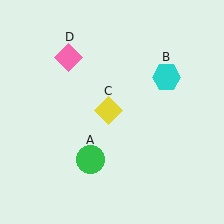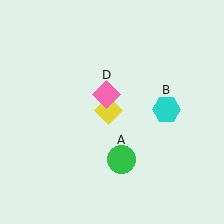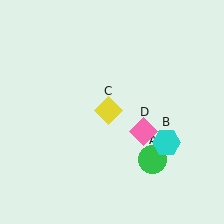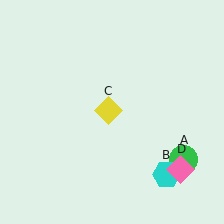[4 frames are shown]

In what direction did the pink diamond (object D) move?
The pink diamond (object D) moved down and to the right.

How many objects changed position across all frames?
3 objects changed position: green circle (object A), cyan hexagon (object B), pink diamond (object D).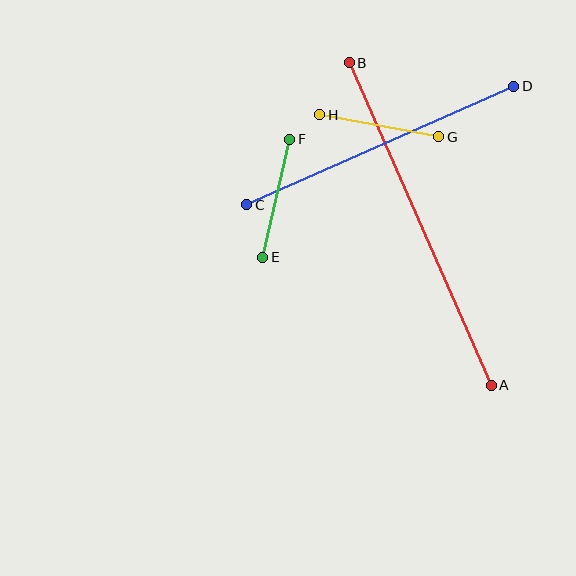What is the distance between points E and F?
The distance is approximately 121 pixels.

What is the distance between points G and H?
The distance is approximately 121 pixels.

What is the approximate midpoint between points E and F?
The midpoint is at approximately (276, 198) pixels.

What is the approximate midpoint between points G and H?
The midpoint is at approximately (379, 126) pixels.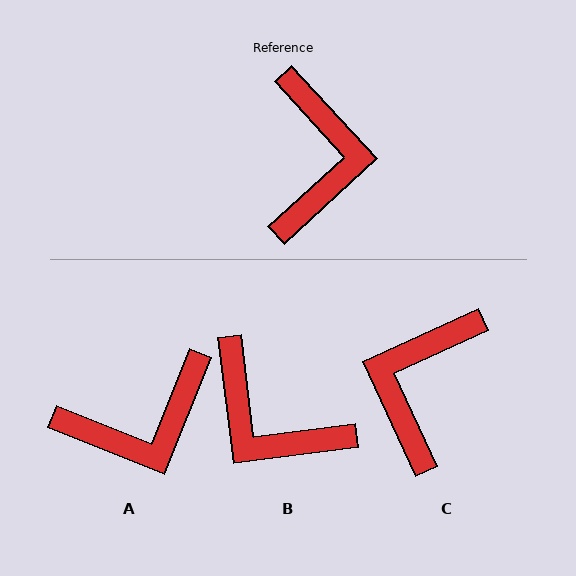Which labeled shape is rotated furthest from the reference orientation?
C, about 162 degrees away.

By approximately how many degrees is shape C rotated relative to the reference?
Approximately 162 degrees counter-clockwise.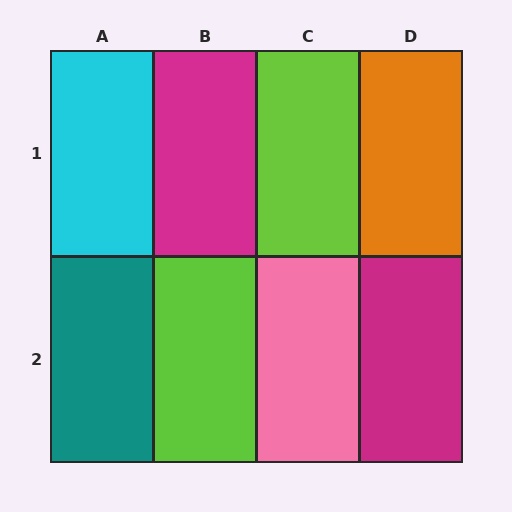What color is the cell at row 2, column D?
Magenta.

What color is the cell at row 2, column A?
Teal.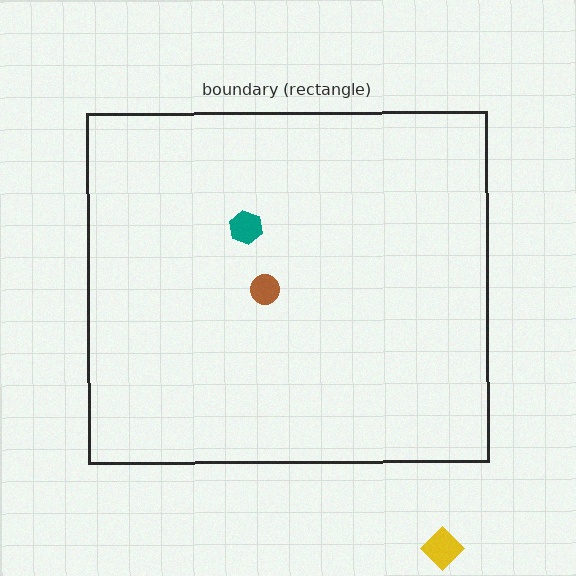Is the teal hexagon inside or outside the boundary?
Inside.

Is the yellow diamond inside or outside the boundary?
Outside.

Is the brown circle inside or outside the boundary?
Inside.